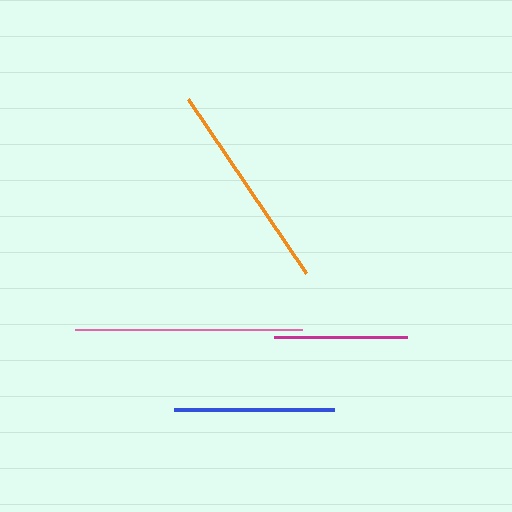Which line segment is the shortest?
The magenta line is the shortest at approximately 133 pixels.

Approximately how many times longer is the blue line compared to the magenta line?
The blue line is approximately 1.2 times the length of the magenta line.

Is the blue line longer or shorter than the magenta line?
The blue line is longer than the magenta line.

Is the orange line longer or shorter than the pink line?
The pink line is longer than the orange line.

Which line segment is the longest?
The pink line is the longest at approximately 228 pixels.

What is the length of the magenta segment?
The magenta segment is approximately 133 pixels long.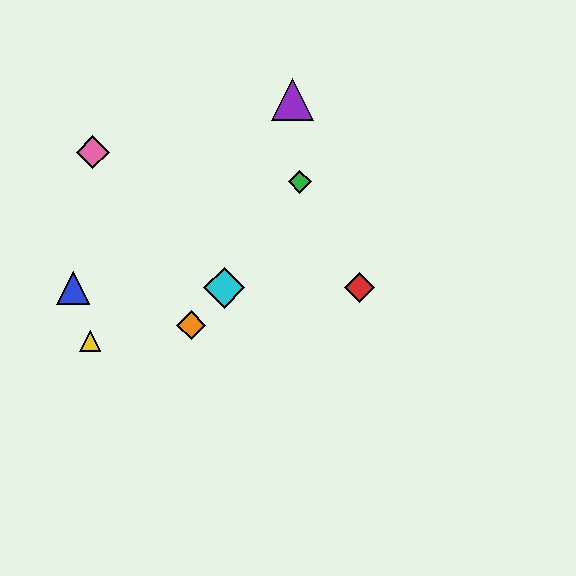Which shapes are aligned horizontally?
The red diamond, the blue triangle, the cyan diamond are aligned horizontally.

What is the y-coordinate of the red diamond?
The red diamond is at y≈288.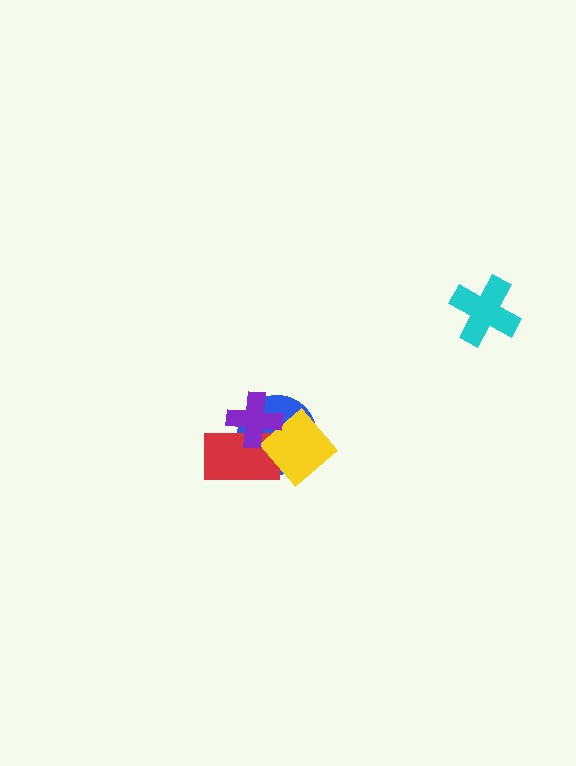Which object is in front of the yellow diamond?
The purple cross is in front of the yellow diamond.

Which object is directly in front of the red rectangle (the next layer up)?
The yellow diamond is directly in front of the red rectangle.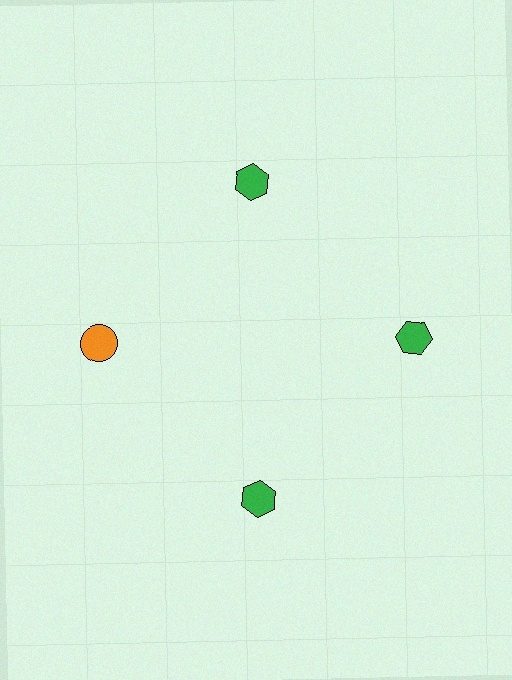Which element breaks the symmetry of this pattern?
The orange circle at roughly the 9 o'clock position breaks the symmetry. All other shapes are green hexagons.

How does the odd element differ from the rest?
It differs in both color (orange instead of green) and shape (circle instead of hexagon).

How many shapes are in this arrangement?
There are 4 shapes arranged in a ring pattern.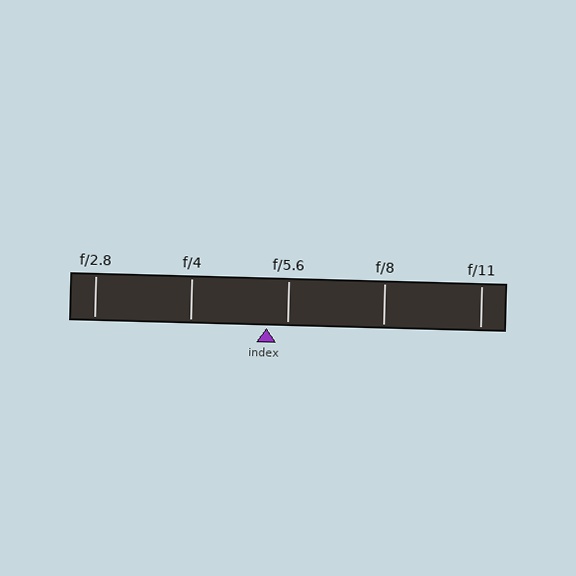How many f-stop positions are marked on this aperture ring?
There are 5 f-stop positions marked.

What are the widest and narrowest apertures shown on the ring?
The widest aperture shown is f/2.8 and the narrowest is f/11.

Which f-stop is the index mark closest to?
The index mark is closest to f/5.6.